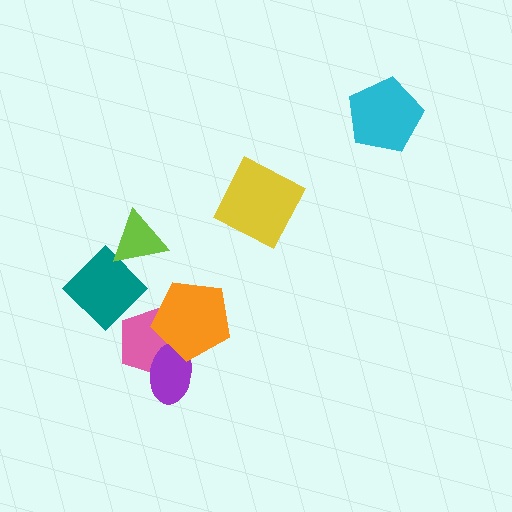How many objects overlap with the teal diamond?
2 objects overlap with the teal diamond.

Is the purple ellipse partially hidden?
Yes, it is partially covered by another shape.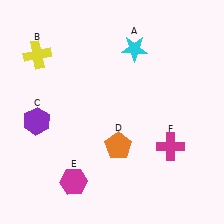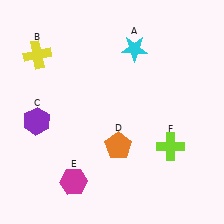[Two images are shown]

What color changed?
The cross (F) changed from magenta in Image 1 to lime in Image 2.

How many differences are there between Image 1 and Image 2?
There is 1 difference between the two images.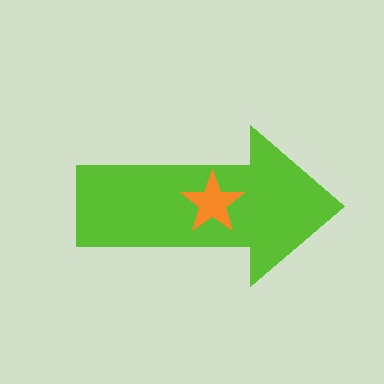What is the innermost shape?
The orange star.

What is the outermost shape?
The lime arrow.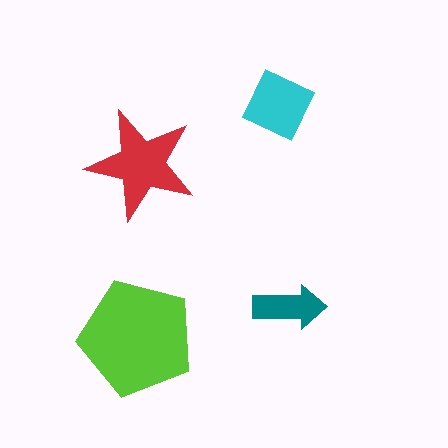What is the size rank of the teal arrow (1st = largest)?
4th.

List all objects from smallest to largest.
The teal arrow, the cyan square, the red star, the lime pentagon.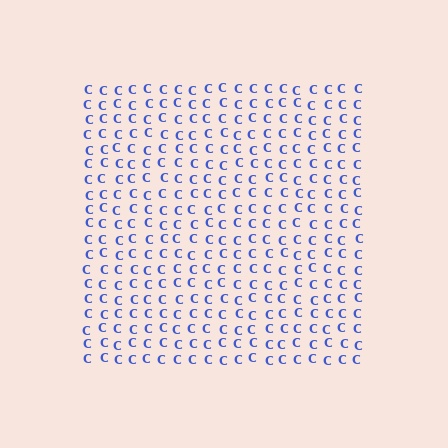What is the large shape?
The large shape is a square.